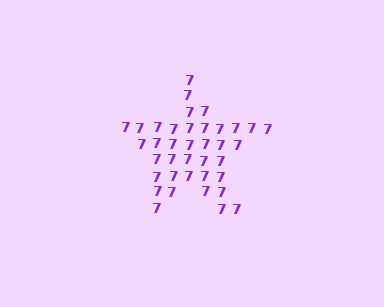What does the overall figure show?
The overall figure shows a star.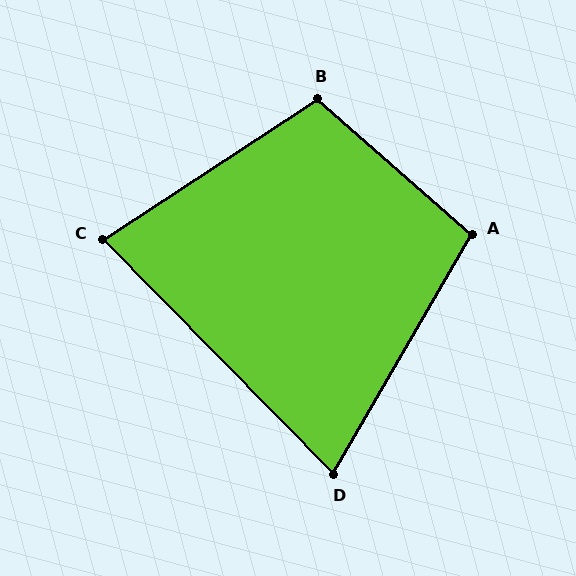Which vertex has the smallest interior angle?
D, at approximately 75 degrees.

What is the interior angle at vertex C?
Approximately 79 degrees (acute).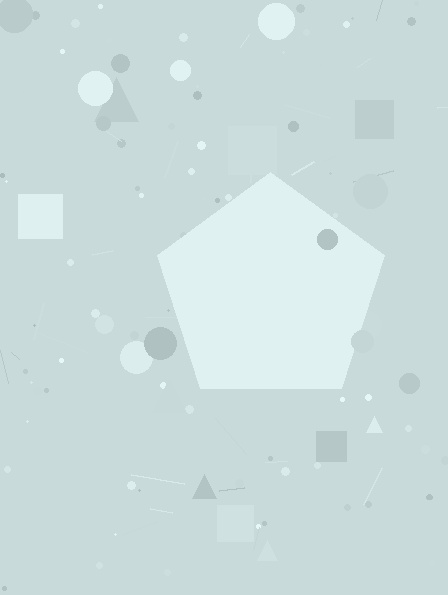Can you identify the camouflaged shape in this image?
The camouflaged shape is a pentagon.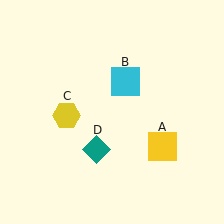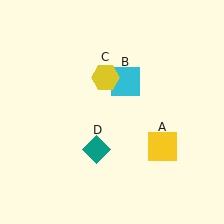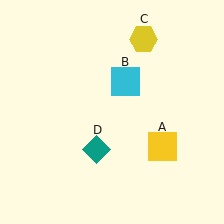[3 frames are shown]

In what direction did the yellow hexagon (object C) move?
The yellow hexagon (object C) moved up and to the right.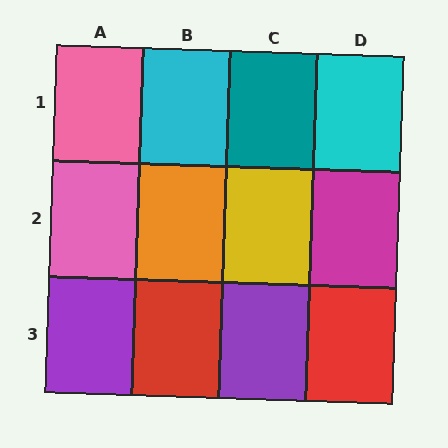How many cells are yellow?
1 cell is yellow.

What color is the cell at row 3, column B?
Red.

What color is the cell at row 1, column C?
Teal.